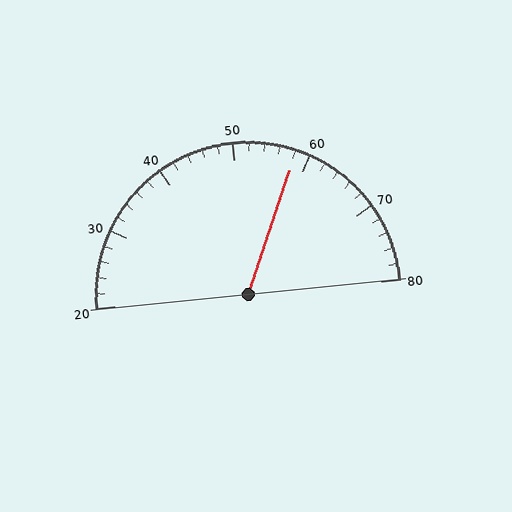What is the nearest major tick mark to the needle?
The nearest major tick mark is 60.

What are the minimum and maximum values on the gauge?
The gauge ranges from 20 to 80.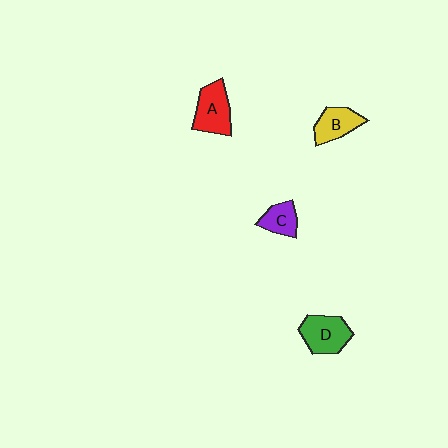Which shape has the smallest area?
Shape C (purple).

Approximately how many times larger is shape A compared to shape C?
Approximately 1.6 times.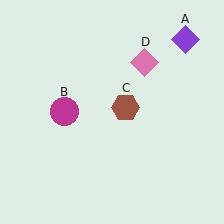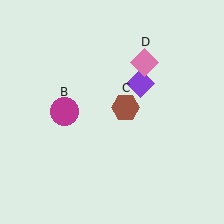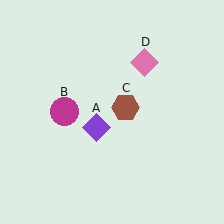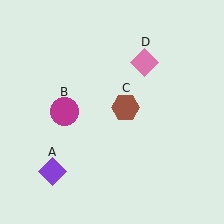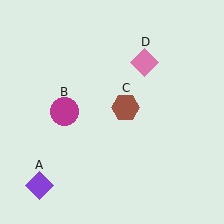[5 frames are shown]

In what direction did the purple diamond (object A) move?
The purple diamond (object A) moved down and to the left.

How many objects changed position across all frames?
1 object changed position: purple diamond (object A).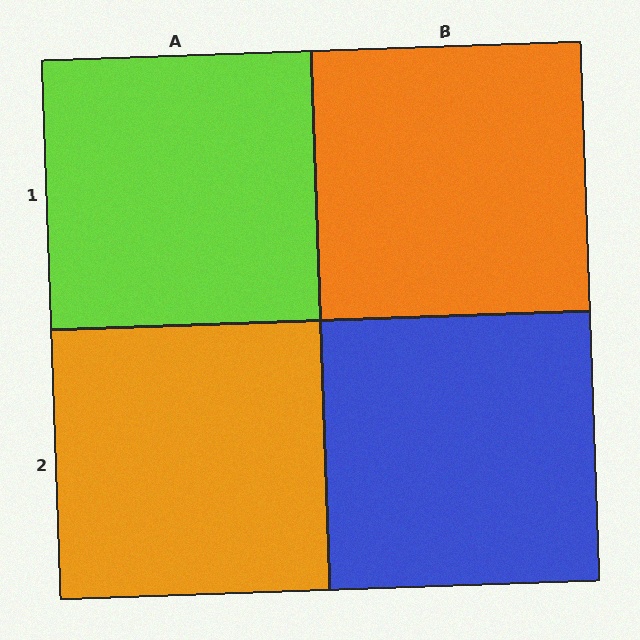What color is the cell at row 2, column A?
Orange.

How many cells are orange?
2 cells are orange.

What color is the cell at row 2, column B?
Blue.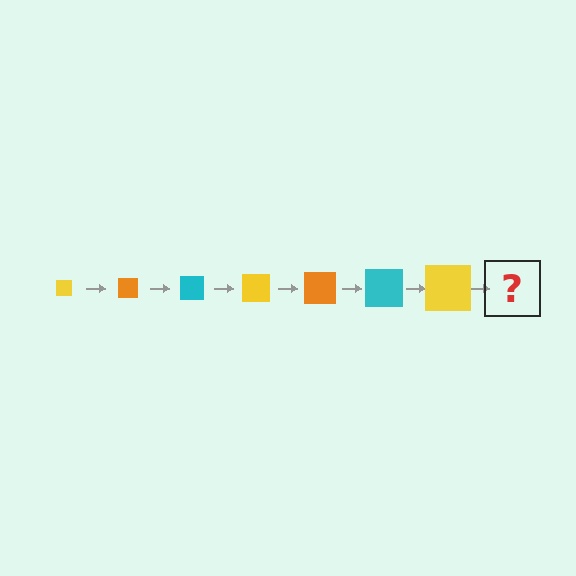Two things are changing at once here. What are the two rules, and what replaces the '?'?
The two rules are that the square grows larger each step and the color cycles through yellow, orange, and cyan. The '?' should be an orange square, larger than the previous one.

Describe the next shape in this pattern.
It should be an orange square, larger than the previous one.